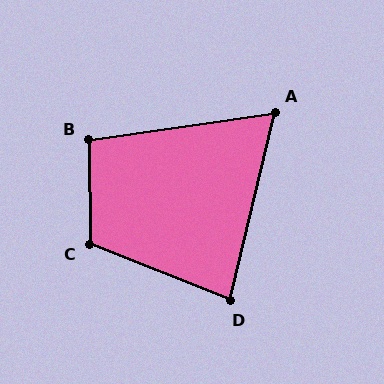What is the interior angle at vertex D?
Approximately 82 degrees (acute).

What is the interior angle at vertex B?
Approximately 98 degrees (obtuse).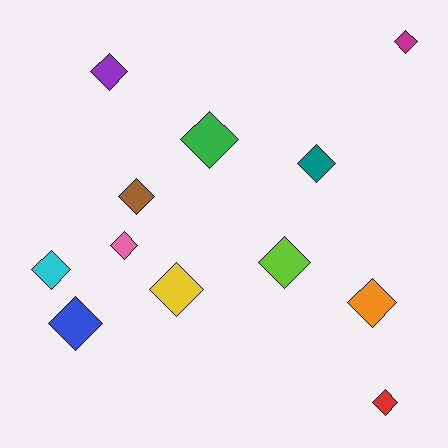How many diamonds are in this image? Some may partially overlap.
There are 12 diamonds.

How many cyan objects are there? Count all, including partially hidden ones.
There is 1 cyan object.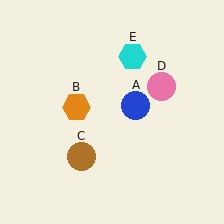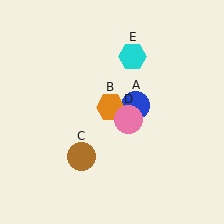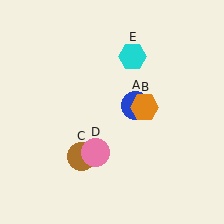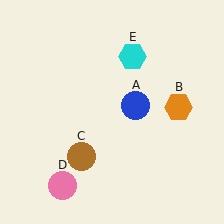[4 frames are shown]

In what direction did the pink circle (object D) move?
The pink circle (object D) moved down and to the left.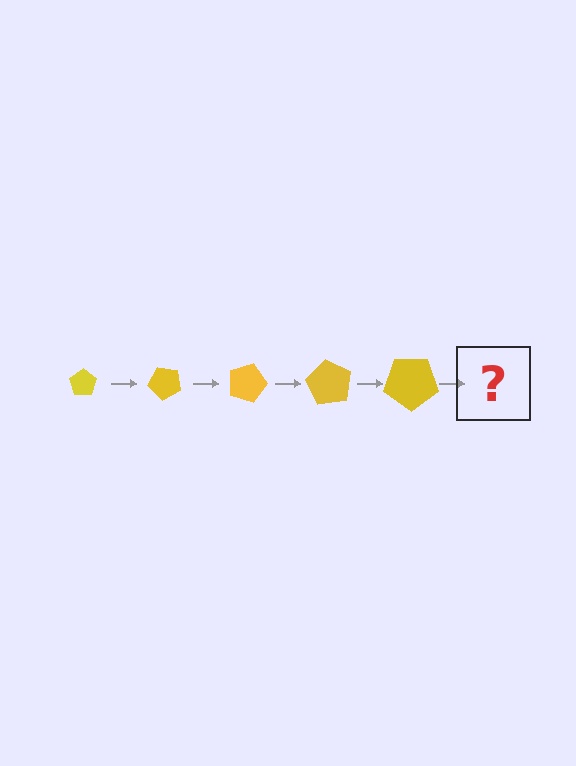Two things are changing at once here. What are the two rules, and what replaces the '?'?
The two rules are that the pentagon grows larger each step and it rotates 45 degrees each step. The '?' should be a pentagon, larger than the previous one and rotated 225 degrees from the start.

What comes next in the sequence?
The next element should be a pentagon, larger than the previous one and rotated 225 degrees from the start.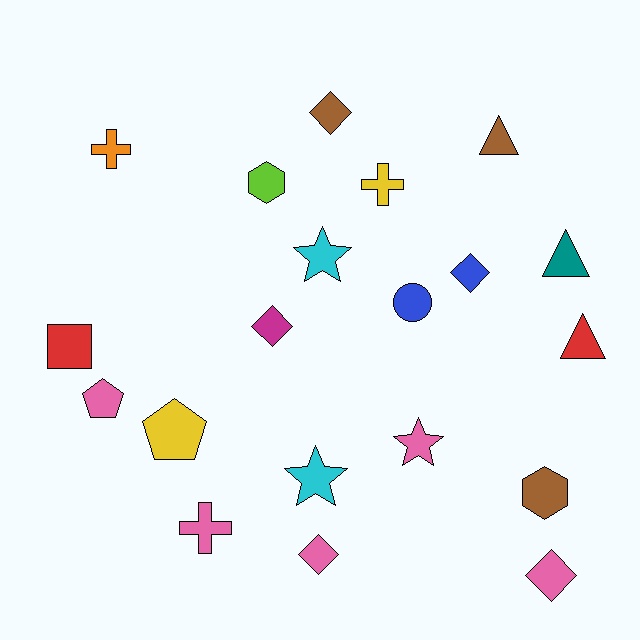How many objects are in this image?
There are 20 objects.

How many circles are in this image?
There is 1 circle.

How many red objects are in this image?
There are 2 red objects.